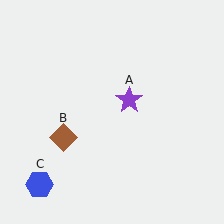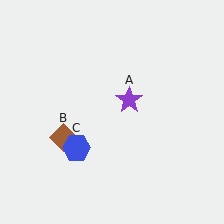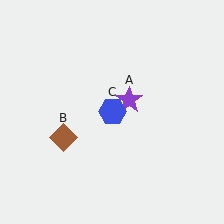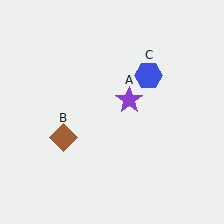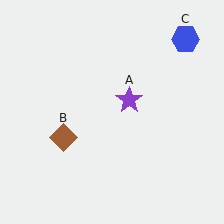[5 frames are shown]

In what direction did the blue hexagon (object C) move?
The blue hexagon (object C) moved up and to the right.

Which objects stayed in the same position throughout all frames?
Purple star (object A) and brown diamond (object B) remained stationary.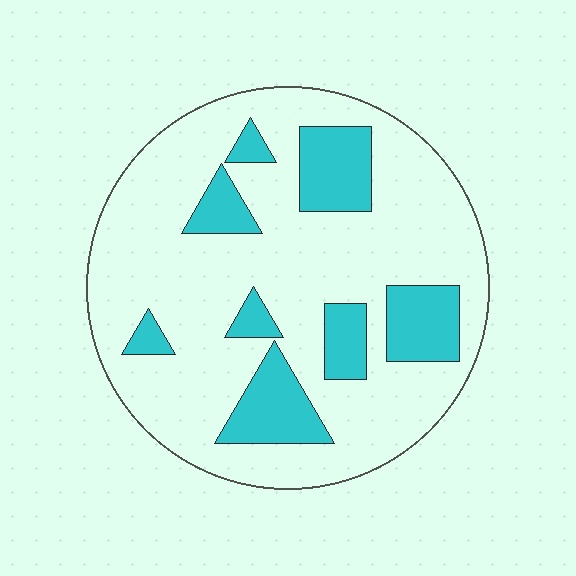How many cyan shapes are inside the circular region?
8.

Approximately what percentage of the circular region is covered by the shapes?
Approximately 20%.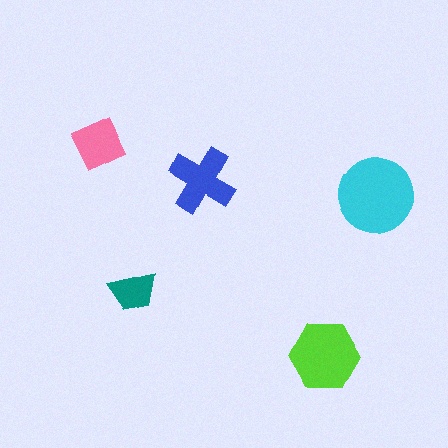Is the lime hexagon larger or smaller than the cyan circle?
Smaller.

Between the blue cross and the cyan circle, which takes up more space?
The cyan circle.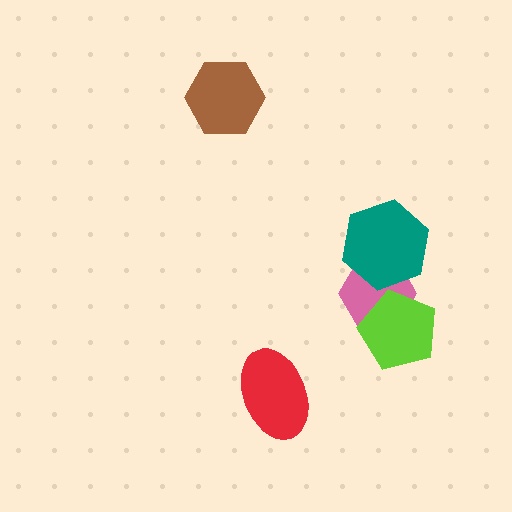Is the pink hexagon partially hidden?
Yes, it is partially covered by another shape.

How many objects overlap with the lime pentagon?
1 object overlaps with the lime pentagon.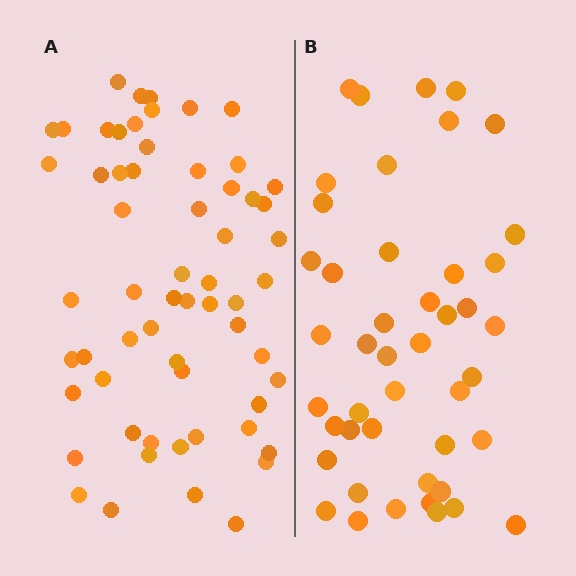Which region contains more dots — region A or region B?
Region A (the left region) has more dots.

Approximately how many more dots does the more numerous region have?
Region A has approximately 15 more dots than region B.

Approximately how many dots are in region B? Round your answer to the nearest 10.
About 40 dots. (The exact count is 45, which rounds to 40.)